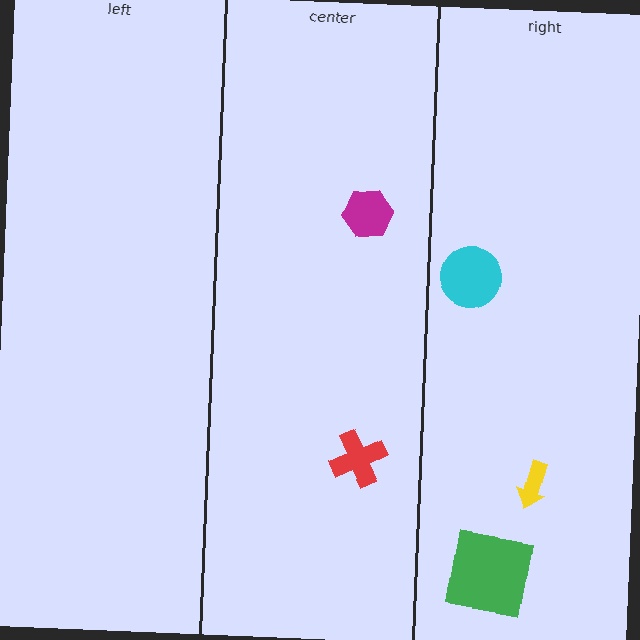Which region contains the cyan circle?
The right region.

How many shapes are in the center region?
2.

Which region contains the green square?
The right region.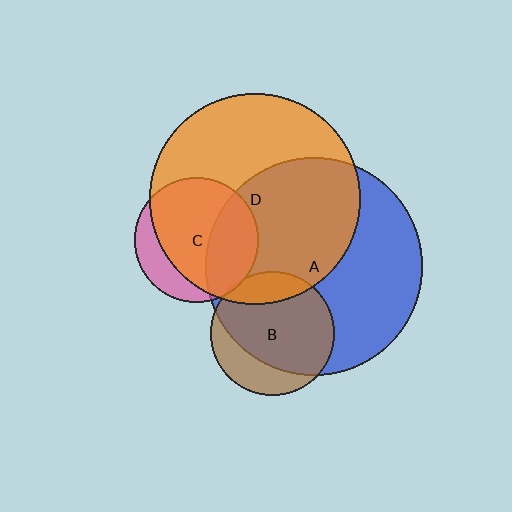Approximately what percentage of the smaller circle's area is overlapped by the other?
Approximately 5%.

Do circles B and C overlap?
Yes.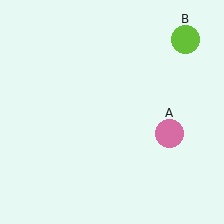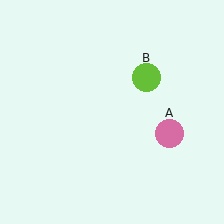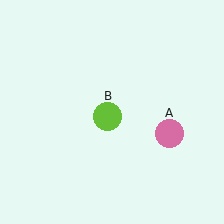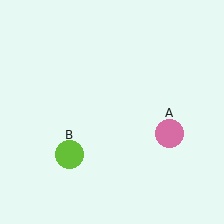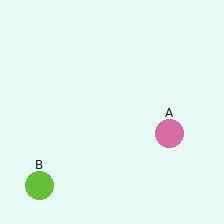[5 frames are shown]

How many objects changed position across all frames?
1 object changed position: lime circle (object B).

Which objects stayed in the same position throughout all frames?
Pink circle (object A) remained stationary.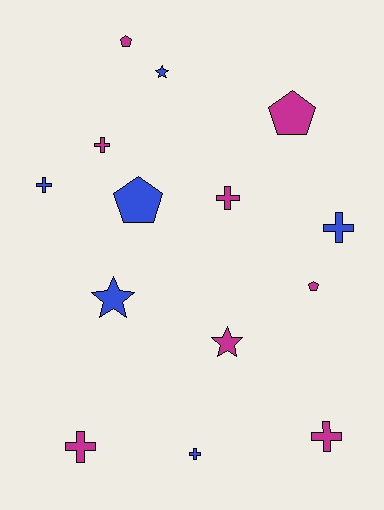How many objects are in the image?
There are 14 objects.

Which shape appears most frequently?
Cross, with 7 objects.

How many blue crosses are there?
There are 3 blue crosses.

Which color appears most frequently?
Magenta, with 8 objects.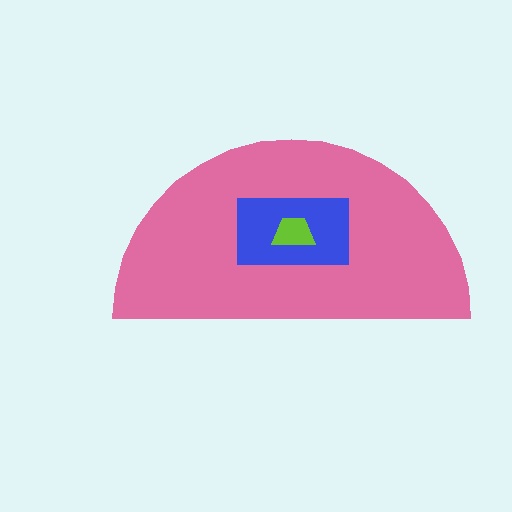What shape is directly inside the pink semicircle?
The blue rectangle.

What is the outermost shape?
The pink semicircle.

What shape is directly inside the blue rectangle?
The lime trapezoid.